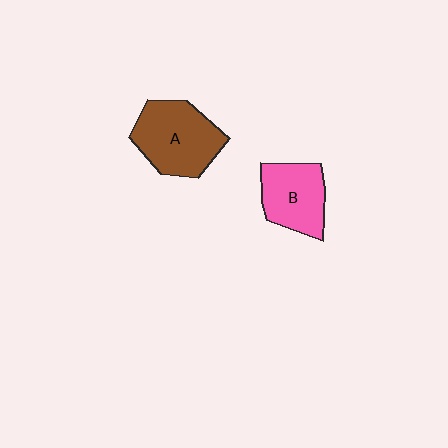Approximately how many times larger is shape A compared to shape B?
Approximately 1.3 times.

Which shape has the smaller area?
Shape B (pink).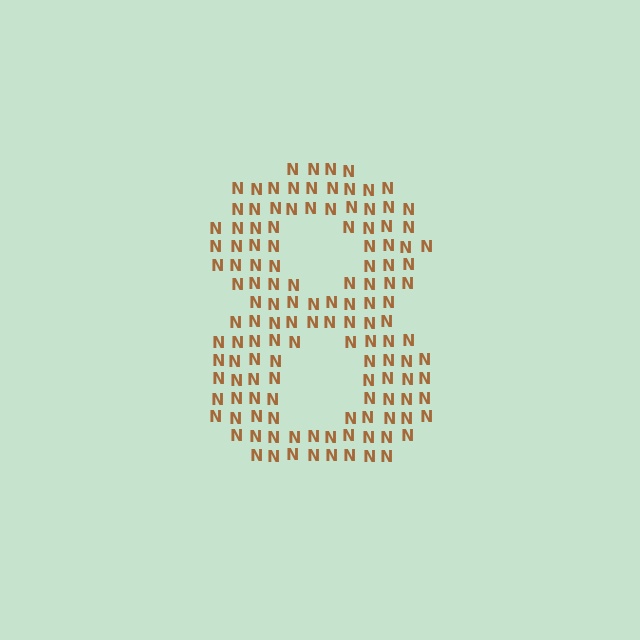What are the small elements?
The small elements are letter N's.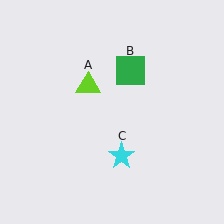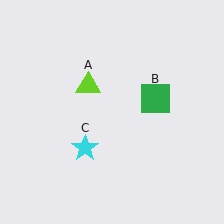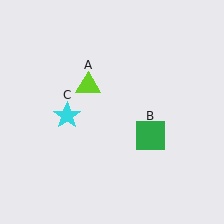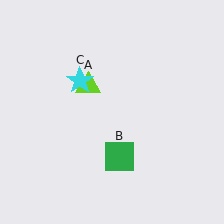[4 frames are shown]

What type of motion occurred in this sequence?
The green square (object B), cyan star (object C) rotated clockwise around the center of the scene.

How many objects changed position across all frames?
2 objects changed position: green square (object B), cyan star (object C).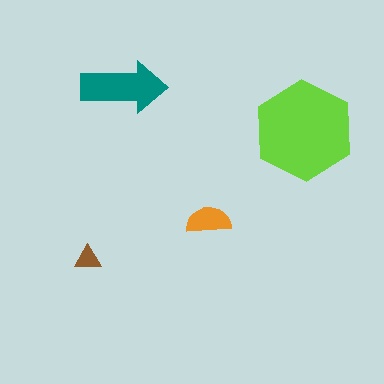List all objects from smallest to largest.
The brown triangle, the orange semicircle, the teal arrow, the lime hexagon.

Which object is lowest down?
The brown triangle is bottommost.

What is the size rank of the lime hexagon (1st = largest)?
1st.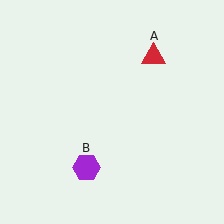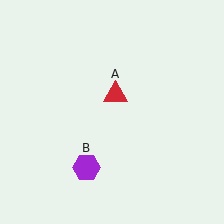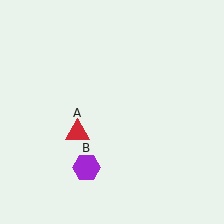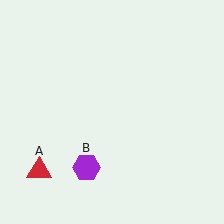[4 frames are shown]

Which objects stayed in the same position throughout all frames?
Purple hexagon (object B) remained stationary.